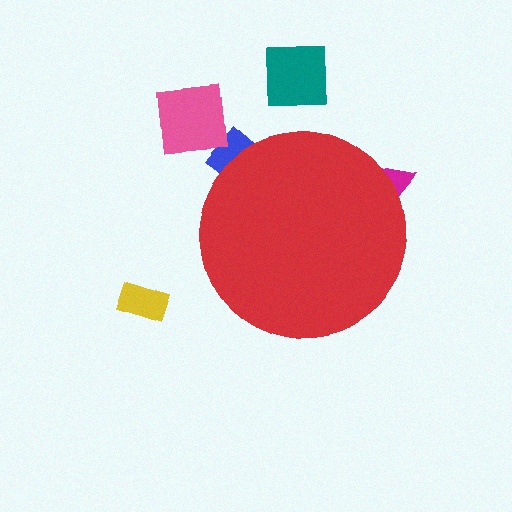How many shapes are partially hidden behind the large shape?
2 shapes are partially hidden.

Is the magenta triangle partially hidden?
Yes, the magenta triangle is partially hidden behind the red circle.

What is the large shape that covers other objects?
A red circle.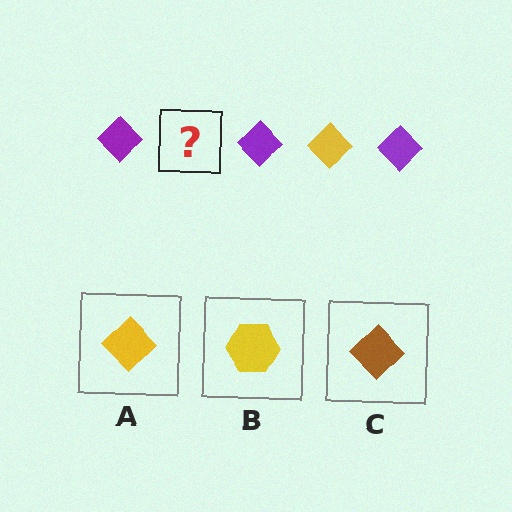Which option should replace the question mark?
Option A.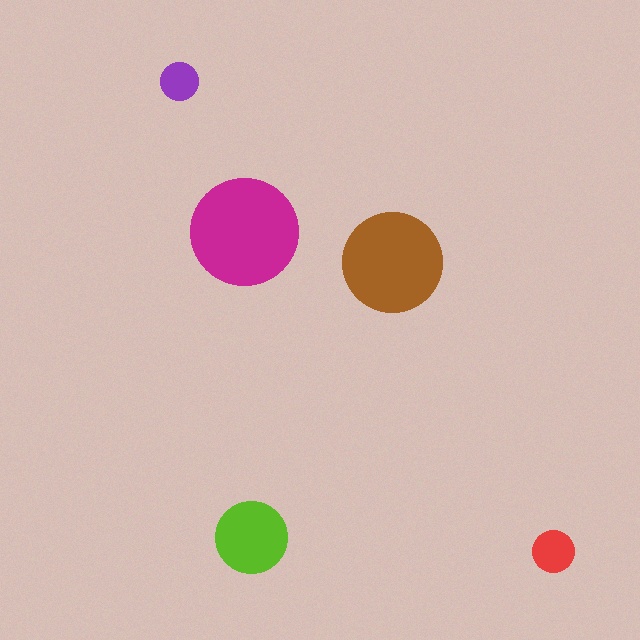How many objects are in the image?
There are 5 objects in the image.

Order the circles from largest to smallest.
the magenta one, the brown one, the lime one, the red one, the purple one.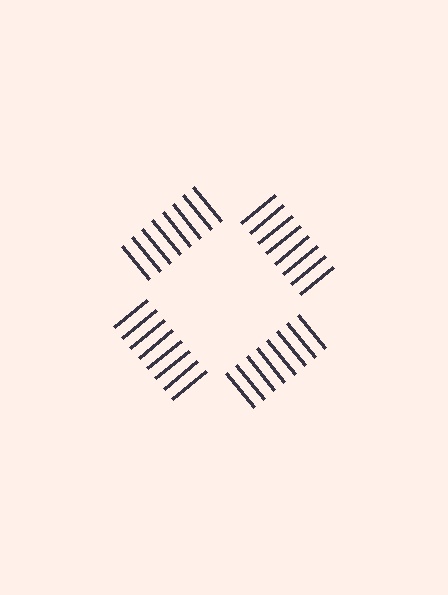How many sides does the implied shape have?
4 sides — the line-ends trace a square.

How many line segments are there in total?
32 — 8 along each of the 4 edges.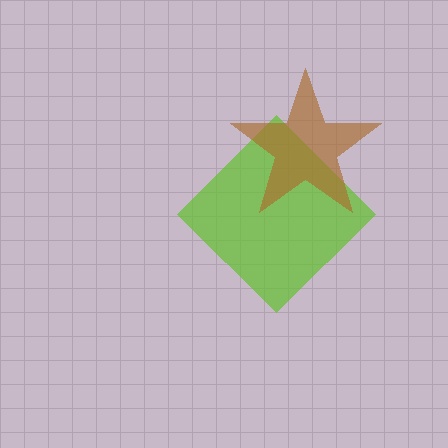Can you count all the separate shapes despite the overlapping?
Yes, there are 2 separate shapes.